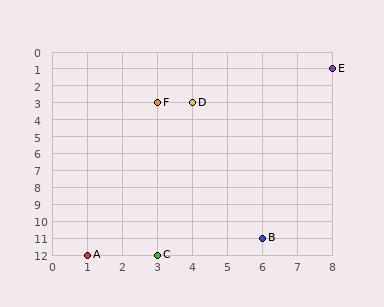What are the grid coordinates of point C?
Point C is at grid coordinates (3, 12).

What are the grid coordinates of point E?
Point E is at grid coordinates (8, 1).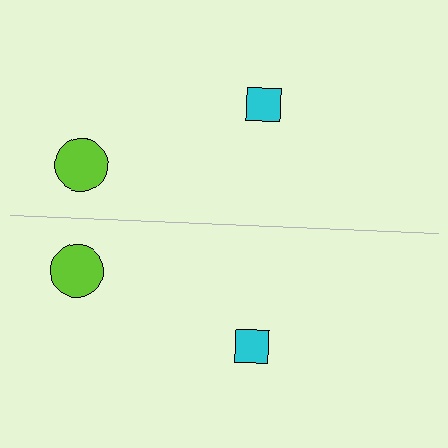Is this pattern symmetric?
Yes, this pattern has bilateral (reflection) symmetry.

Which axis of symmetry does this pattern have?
The pattern has a horizontal axis of symmetry running through the center of the image.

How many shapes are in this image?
There are 4 shapes in this image.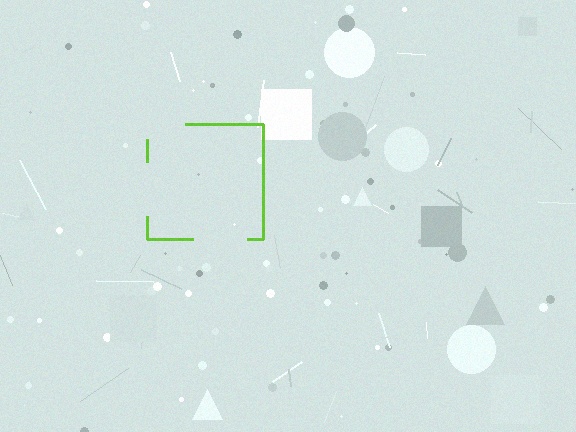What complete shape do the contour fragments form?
The contour fragments form a square.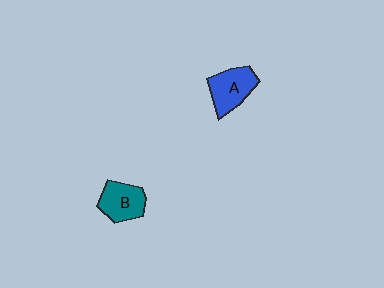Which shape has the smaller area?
Shape B (teal).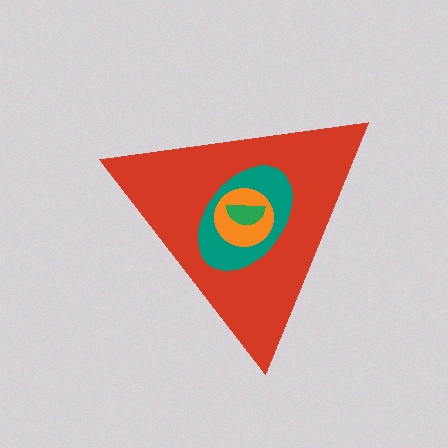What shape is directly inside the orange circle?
The green semicircle.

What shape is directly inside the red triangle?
The teal ellipse.